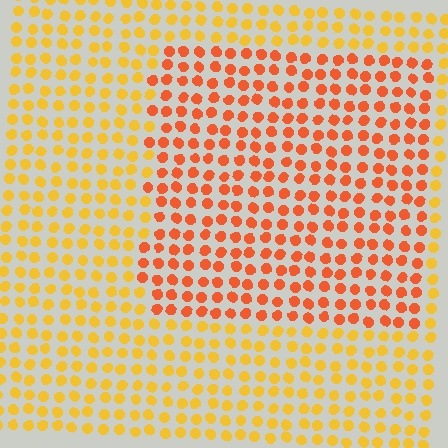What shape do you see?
I see a rectangle.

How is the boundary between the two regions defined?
The boundary is defined purely by a slight shift in hue (about 32 degrees). Spacing, size, and orientation are identical on both sides.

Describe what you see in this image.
The image is filled with small yellow elements in a uniform arrangement. A rectangle-shaped region is visible where the elements are tinted to a slightly different hue, forming a subtle color boundary.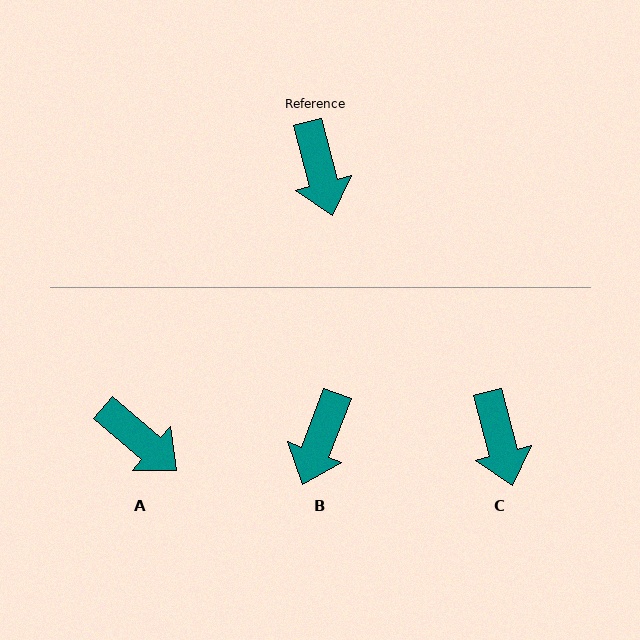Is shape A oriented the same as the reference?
No, it is off by about 34 degrees.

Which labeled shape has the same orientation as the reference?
C.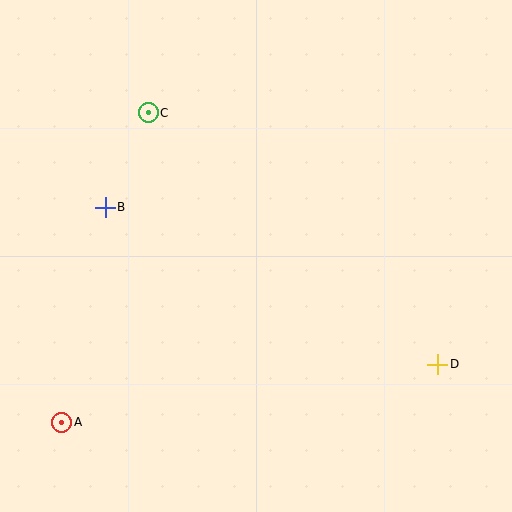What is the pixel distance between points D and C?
The distance between D and C is 383 pixels.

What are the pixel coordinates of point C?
Point C is at (148, 113).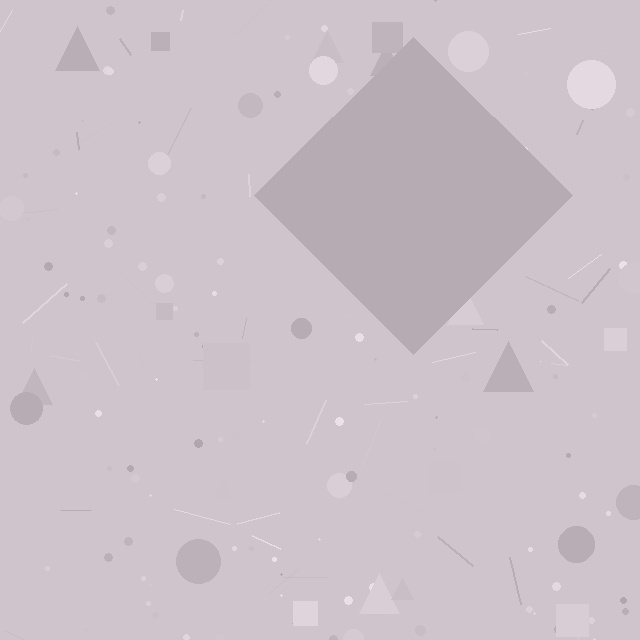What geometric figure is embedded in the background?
A diamond is embedded in the background.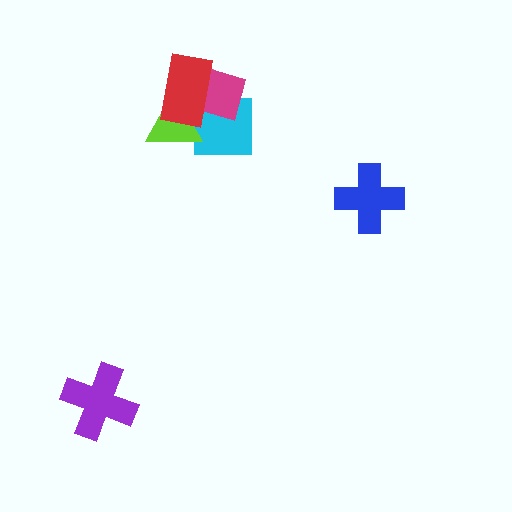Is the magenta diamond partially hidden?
Yes, it is partially covered by another shape.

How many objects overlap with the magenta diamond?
4 objects overlap with the magenta diamond.